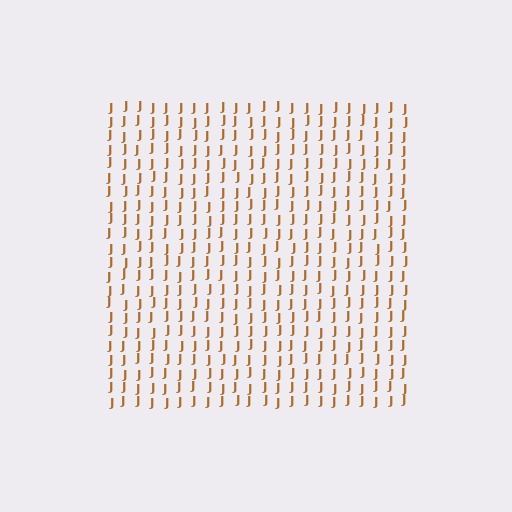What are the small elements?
The small elements are letter J's.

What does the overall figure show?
The overall figure shows a square.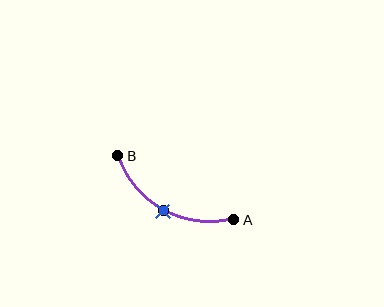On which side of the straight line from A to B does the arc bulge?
The arc bulges below the straight line connecting A and B.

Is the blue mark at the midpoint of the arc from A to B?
Yes. The blue mark lies on the arc at equal arc-length from both A and B — it is the arc midpoint.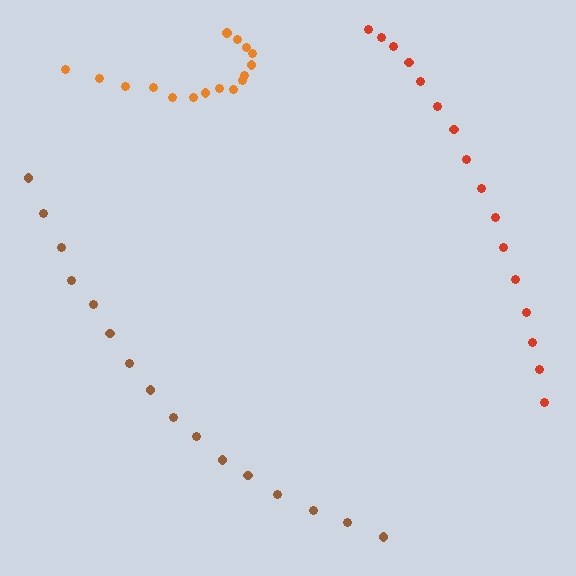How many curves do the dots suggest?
There are 3 distinct paths.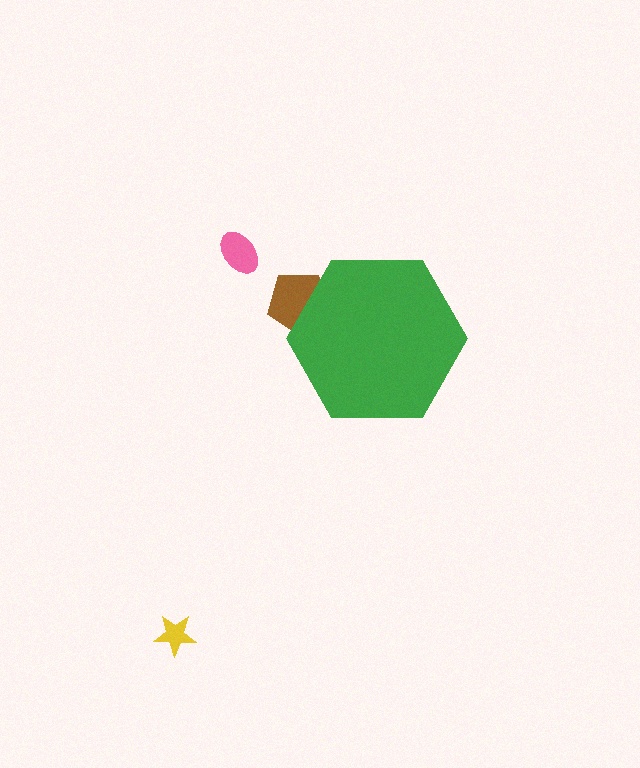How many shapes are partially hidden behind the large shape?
1 shape is partially hidden.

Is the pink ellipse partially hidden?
No, the pink ellipse is fully visible.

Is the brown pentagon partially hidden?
Yes, the brown pentagon is partially hidden behind the green hexagon.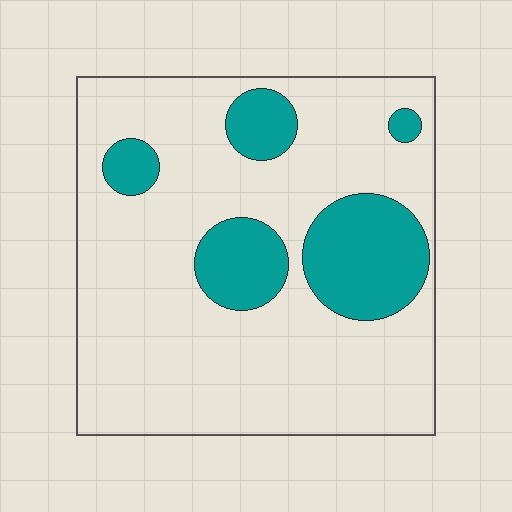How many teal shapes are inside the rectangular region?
5.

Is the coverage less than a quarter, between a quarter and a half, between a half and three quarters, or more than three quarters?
Less than a quarter.